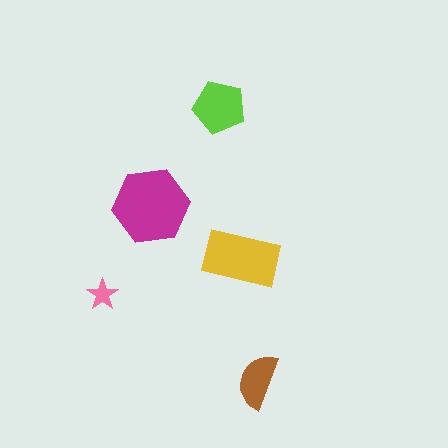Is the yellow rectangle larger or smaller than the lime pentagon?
Larger.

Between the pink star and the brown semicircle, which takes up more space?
The brown semicircle.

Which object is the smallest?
The pink star.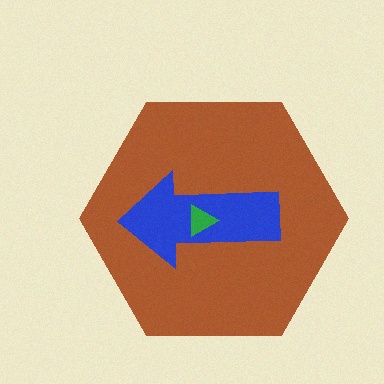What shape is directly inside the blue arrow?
The green triangle.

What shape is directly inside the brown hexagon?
The blue arrow.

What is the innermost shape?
The green triangle.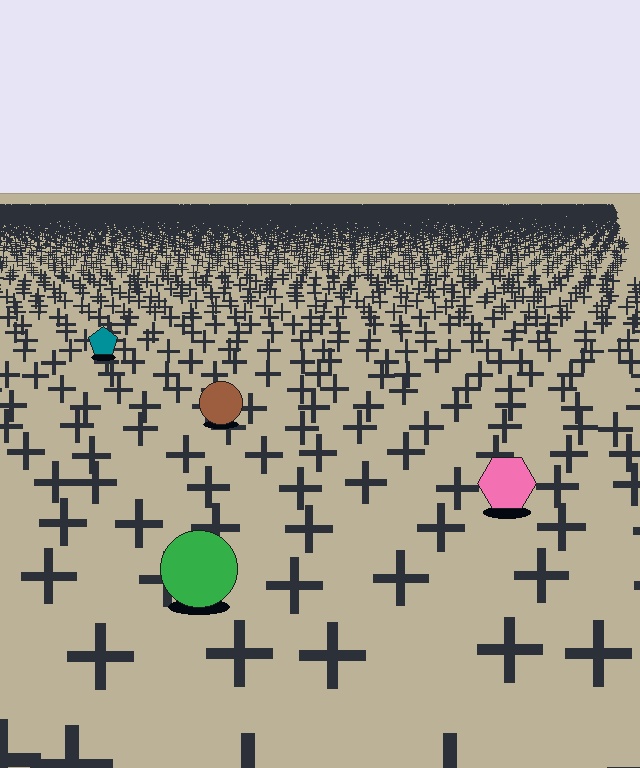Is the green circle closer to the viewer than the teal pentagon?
Yes. The green circle is closer — you can tell from the texture gradient: the ground texture is coarser near it.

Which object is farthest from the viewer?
The teal pentagon is farthest from the viewer. It appears smaller and the ground texture around it is denser.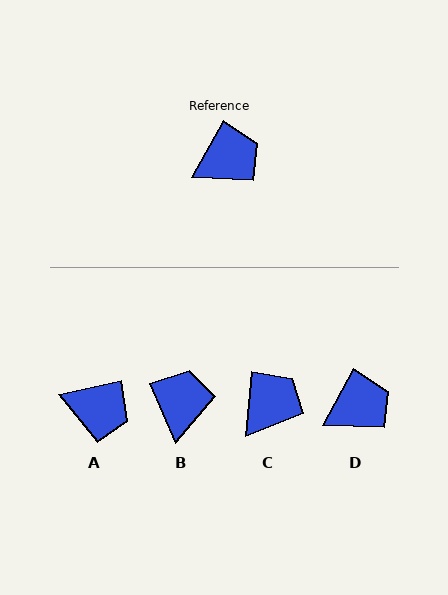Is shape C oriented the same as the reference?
No, it is off by about 24 degrees.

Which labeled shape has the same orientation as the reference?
D.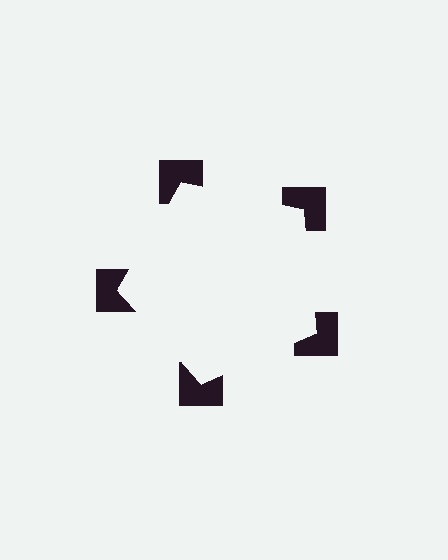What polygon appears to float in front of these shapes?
An illusory pentagon — its edges are inferred from the aligned wedge cuts in the notched squares, not physically drawn.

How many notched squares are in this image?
There are 5 — one at each vertex of the illusory pentagon.